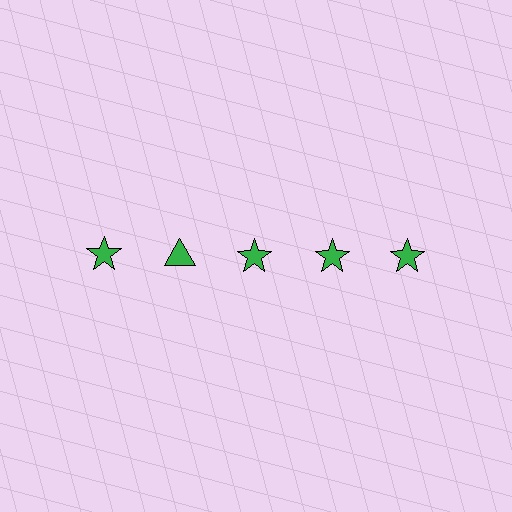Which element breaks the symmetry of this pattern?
The green triangle in the top row, second from left column breaks the symmetry. All other shapes are green stars.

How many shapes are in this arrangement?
There are 5 shapes arranged in a grid pattern.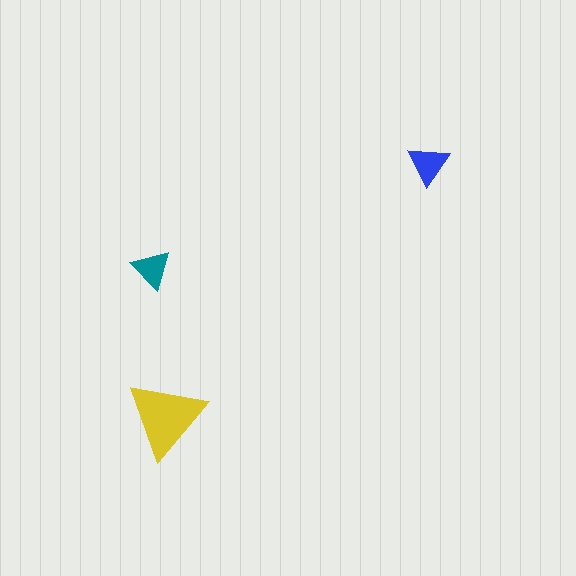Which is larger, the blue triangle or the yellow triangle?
The yellow one.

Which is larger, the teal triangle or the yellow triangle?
The yellow one.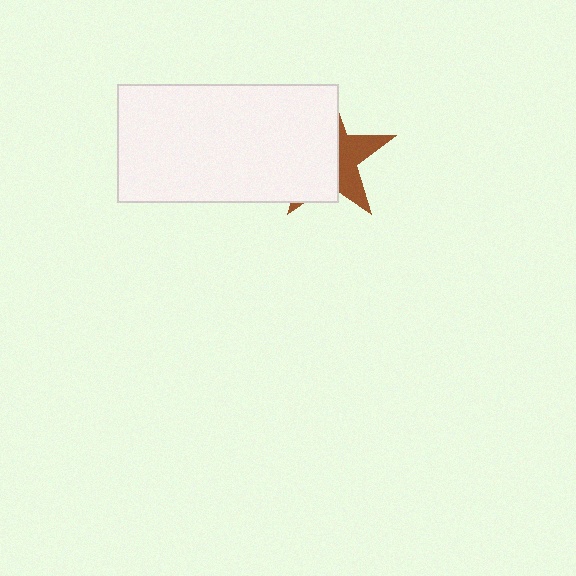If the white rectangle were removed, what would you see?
You would see the complete brown star.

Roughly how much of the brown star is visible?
A small part of it is visible (roughly 36%).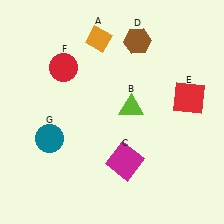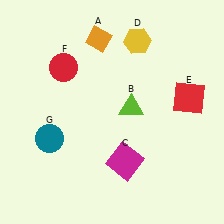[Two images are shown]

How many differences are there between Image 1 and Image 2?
There is 1 difference between the two images.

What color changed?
The hexagon (D) changed from brown in Image 1 to yellow in Image 2.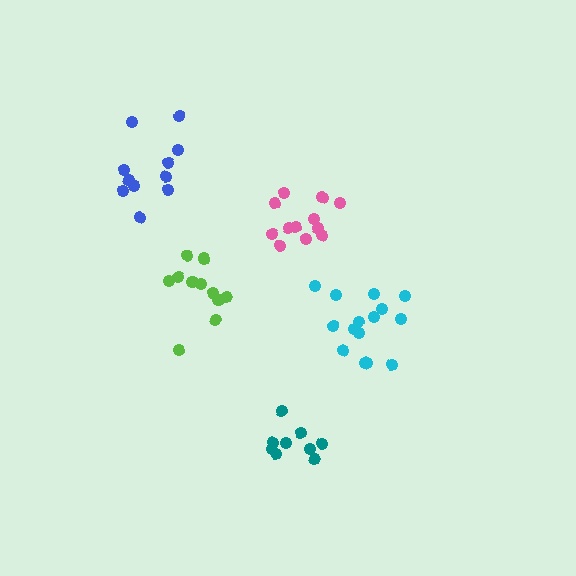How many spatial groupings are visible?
There are 5 spatial groupings.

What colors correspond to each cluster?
The clusters are colored: blue, cyan, teal, pink, lime.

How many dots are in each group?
Group 1: 11 dots, Group 2: 15 dots, Group 3: 9 dots, Group 4: 12 dots, Group 5: 11 dots (58 total).